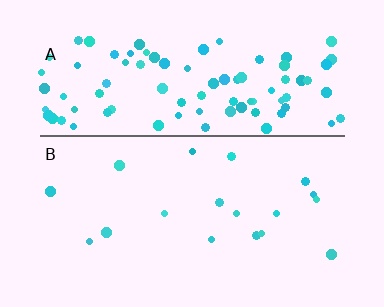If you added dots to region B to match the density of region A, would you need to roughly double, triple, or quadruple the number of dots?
Approximately quadruple.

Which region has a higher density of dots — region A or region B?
A (the top).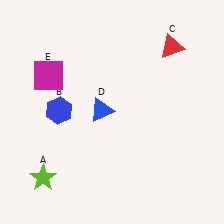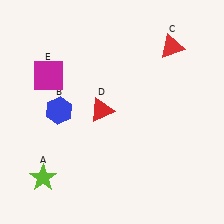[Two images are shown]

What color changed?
The triangle (D) changed from blue in Image 1 to red in Image 2.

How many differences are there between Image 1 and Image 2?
There is 1 difference between the two images.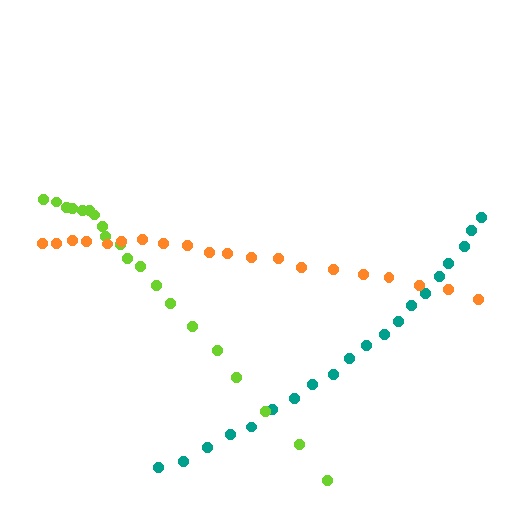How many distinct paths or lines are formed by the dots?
There are 3 distinct paths.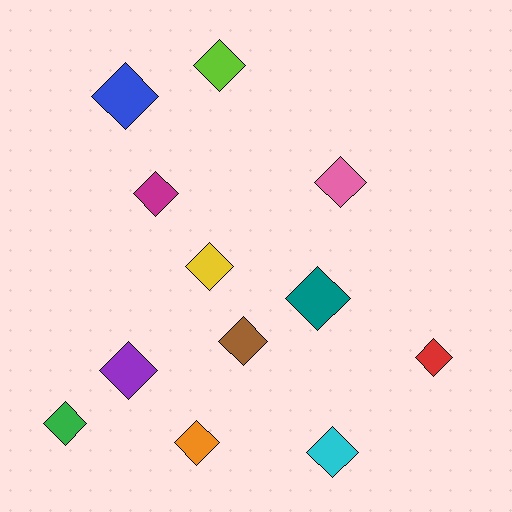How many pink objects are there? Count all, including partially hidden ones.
There is 1 pink object.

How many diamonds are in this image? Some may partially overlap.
There are 12 diamonds.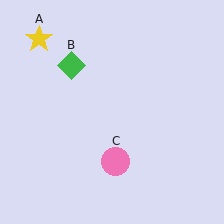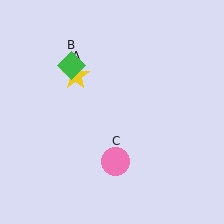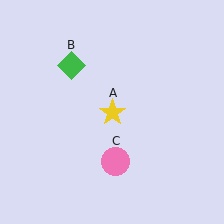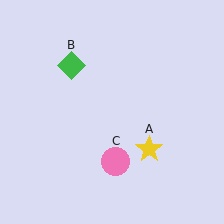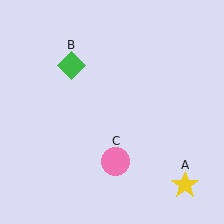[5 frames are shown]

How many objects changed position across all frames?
1 object changed position: yellow star (object A).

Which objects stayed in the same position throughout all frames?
Green diamond (object B) and pink circle (object C) remained stationary.